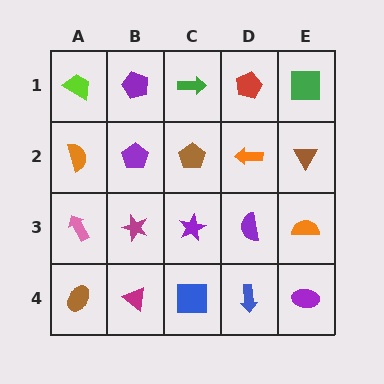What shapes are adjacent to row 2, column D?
A red pentagon (row 1, column D), a purple semicircle (row 3, column D), a brown pentagon (row 2, column C), a brown triangle (row 2, column E).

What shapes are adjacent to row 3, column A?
An orange semicircle (row 2, column A), a brown ellipse (row 4, column A), a magenta star (row 3, column B).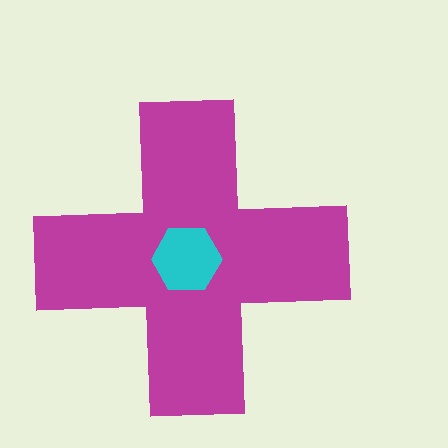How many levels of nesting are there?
2.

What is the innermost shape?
The cyan hexagon.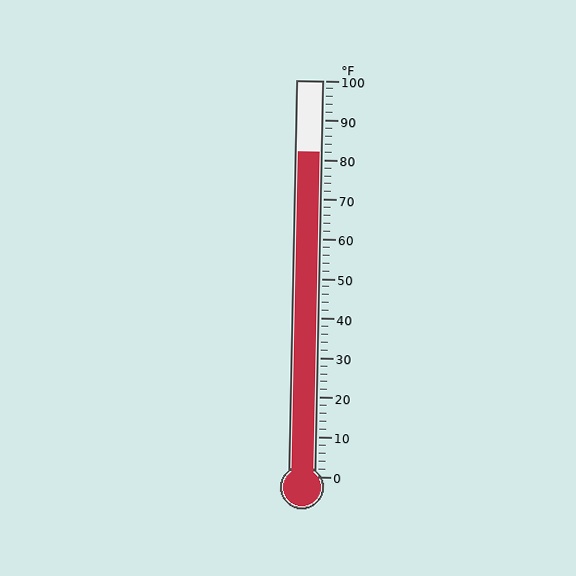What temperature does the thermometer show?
The thermometer shows approximately 82°F.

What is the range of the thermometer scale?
The thermometer scale ranges from 0°F to 100°F.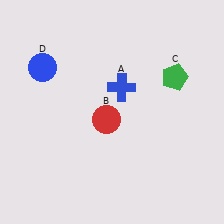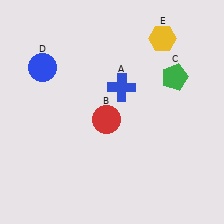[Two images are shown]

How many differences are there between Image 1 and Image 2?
There is 1 difference between the two images.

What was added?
A yellow hexagon (E) was added in Image 2.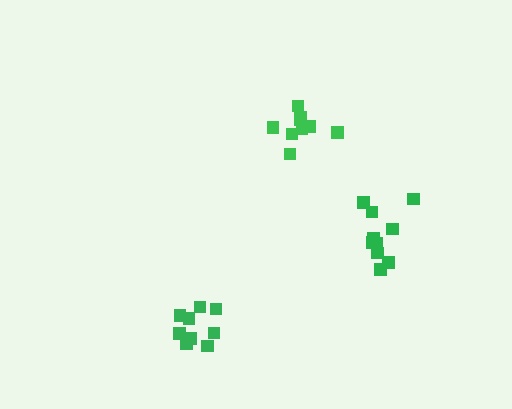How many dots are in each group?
Group 1: 9 dots, Group 2: 9 dots, Group 3: 10 dots (28 total).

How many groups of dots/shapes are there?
There are 3 groups.